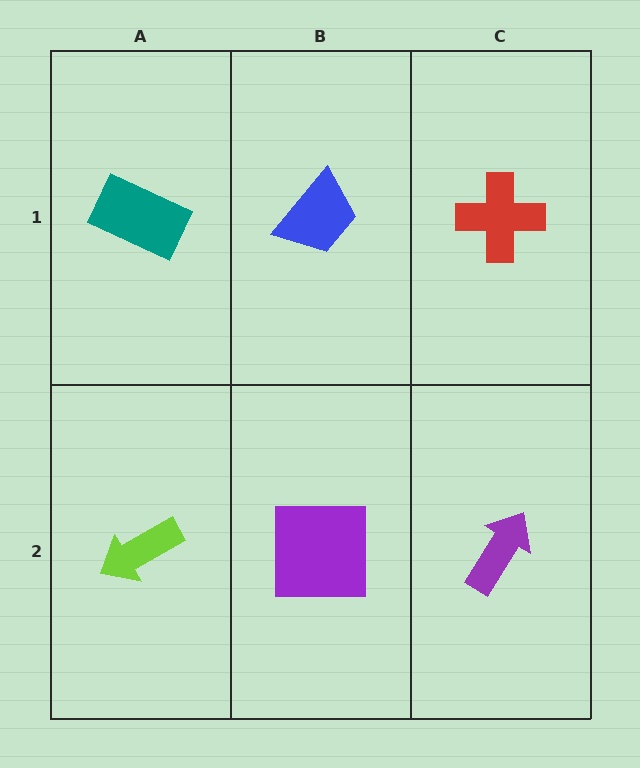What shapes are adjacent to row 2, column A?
A teal rectangle (row 1, column A), a purple square (row 2, column B).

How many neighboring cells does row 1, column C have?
2.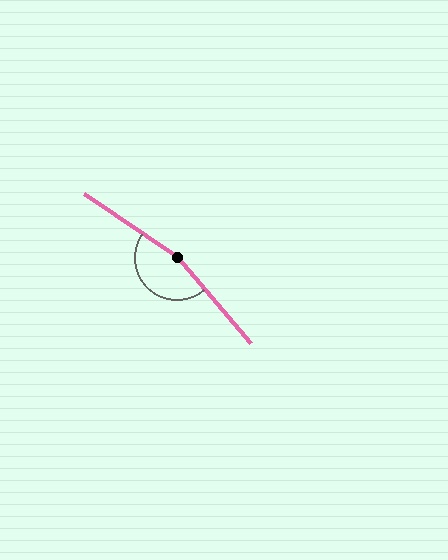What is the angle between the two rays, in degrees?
Approximately 165 degrees.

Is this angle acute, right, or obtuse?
It is obtuse.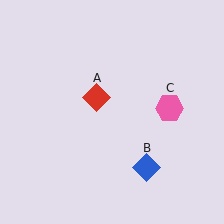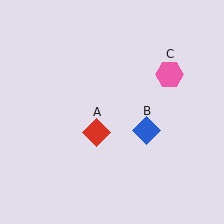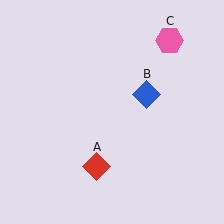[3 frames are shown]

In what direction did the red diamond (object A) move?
The red diamond (object A) moved down.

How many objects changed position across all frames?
3 objects changed position: red diamond (object A), blue diamond (object B), pink hexagon (object C).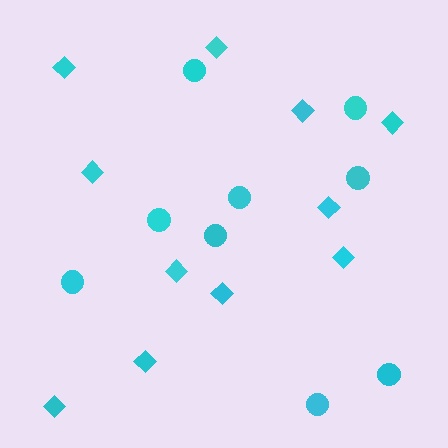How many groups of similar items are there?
There are 2 groups: one group of circles (9) and one group of diamonds (11).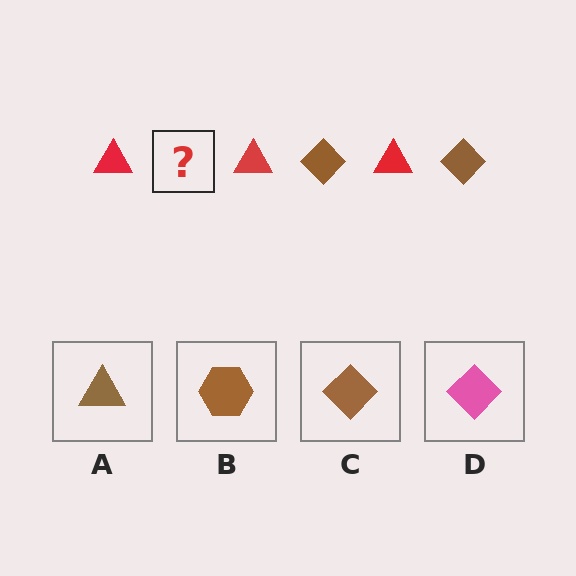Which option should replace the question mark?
Option C.